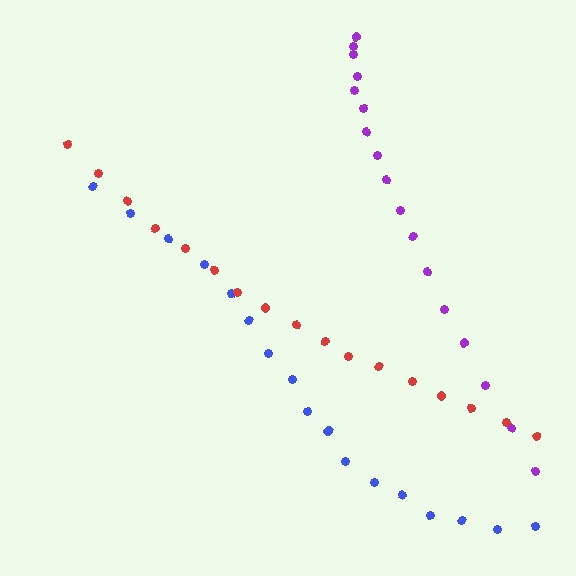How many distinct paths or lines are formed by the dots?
There are 3 distinct paths.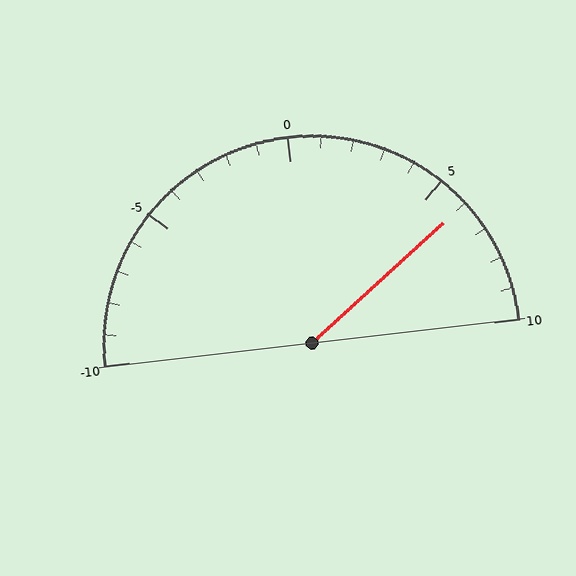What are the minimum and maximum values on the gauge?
The gauge ranges from -10 to 10.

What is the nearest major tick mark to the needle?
The nearest major tick mark is 5.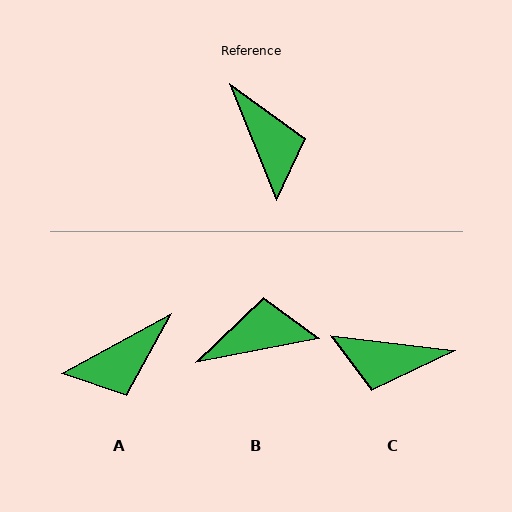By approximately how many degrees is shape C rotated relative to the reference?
Approximately 119 degrees clockwise.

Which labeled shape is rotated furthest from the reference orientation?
C, about 119 degrees away.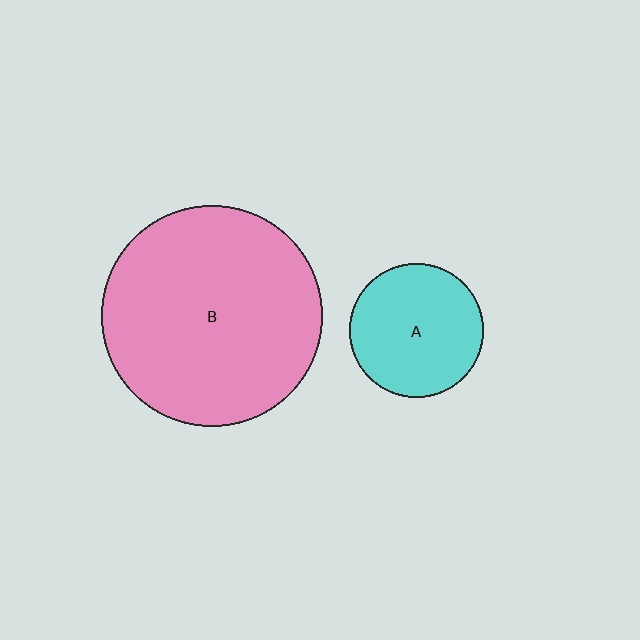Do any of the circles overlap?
No, none of the circles overlap.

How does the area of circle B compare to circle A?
Approximately 2.7 times.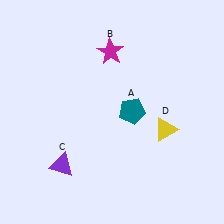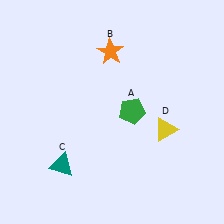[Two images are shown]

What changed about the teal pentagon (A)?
In Image 1, A is teal. In Image 2, it changed to green.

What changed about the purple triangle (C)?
In Image 1, C is purple. In Image 2, it changed to teal.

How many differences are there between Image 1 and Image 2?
There are 3 differences between the two images.